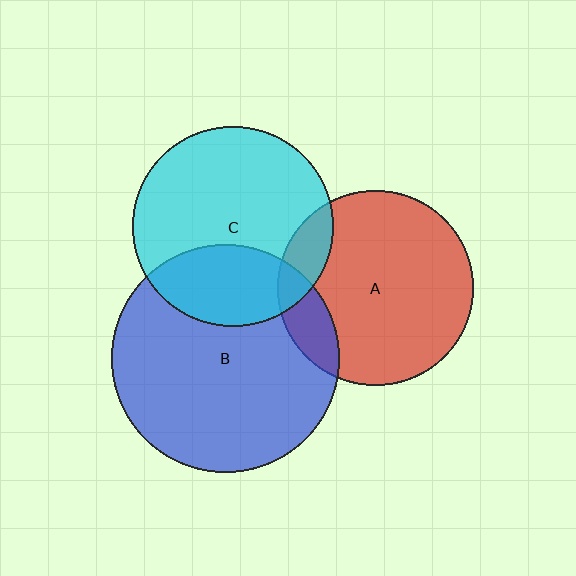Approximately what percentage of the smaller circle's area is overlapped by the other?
Approximately 10%.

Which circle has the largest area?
Circle B (blue).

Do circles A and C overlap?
Yes.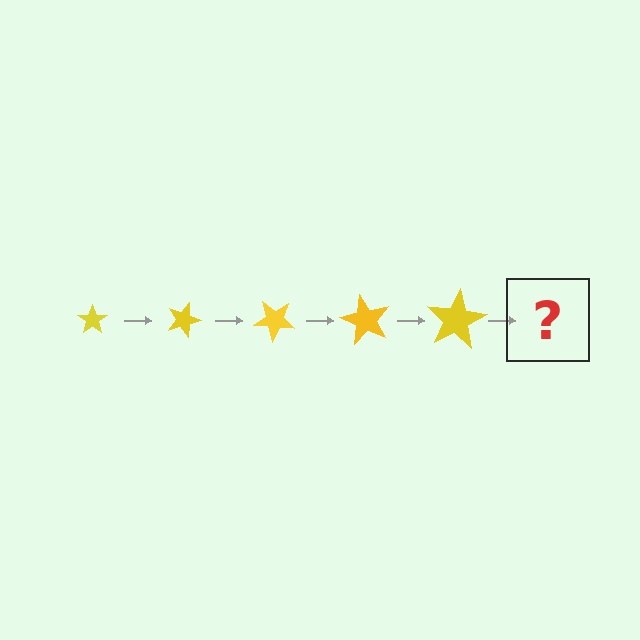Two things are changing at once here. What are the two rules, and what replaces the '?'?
The two rules are that the star grows larger each step and it rotates 20 degrees each step. The '?' should be a star, larger than the previous one and rotated 100 degrees from the start.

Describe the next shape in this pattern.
It should be a star, larger than the previous one and rotated 100 degrees from the start.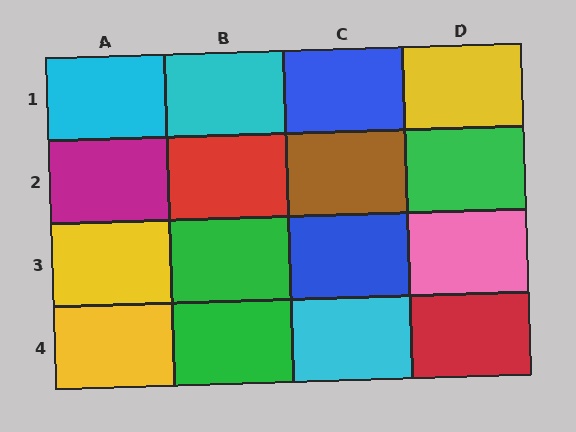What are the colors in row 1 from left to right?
Cyan, cyan, blue, yellow.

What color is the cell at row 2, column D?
Green.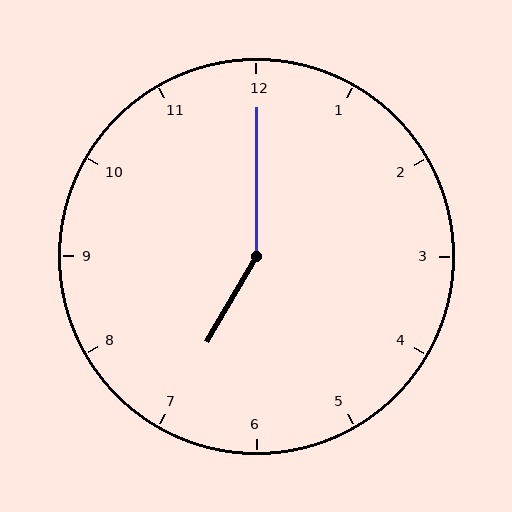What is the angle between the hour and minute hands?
Approximately 150 degrees.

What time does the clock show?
7:00.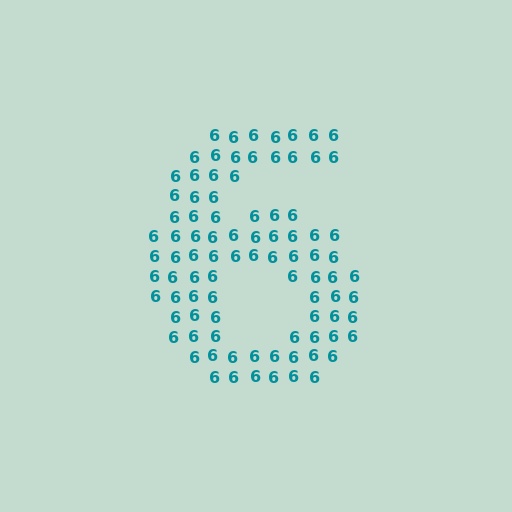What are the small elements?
The small elements are digit 6's.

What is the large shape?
The large shape is the digit 6.